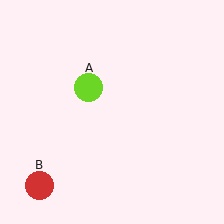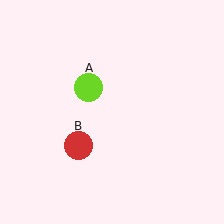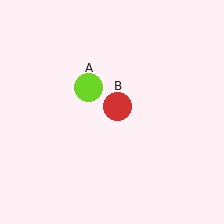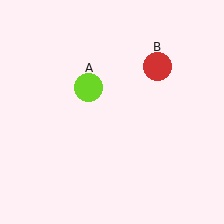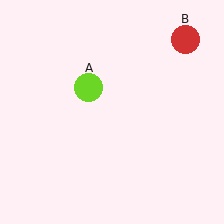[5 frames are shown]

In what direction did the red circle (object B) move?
The red circle (object B) moved up and to the right.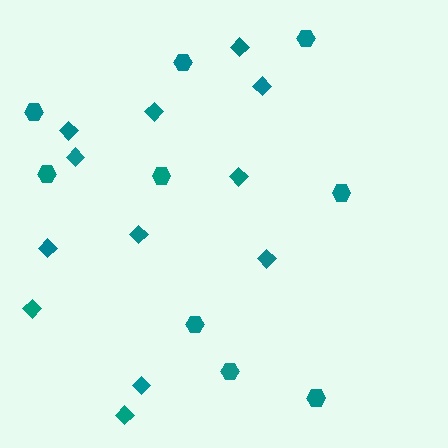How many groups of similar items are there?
There are 2 groups: one group of hexagons (9) and one group of diamonds (12).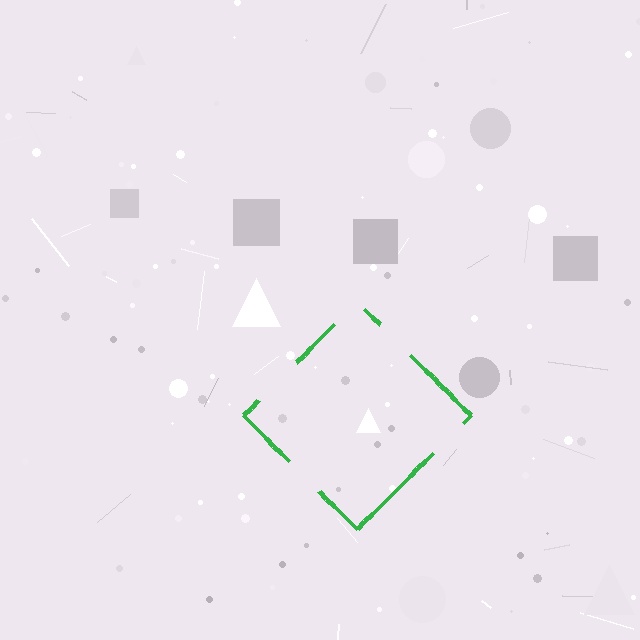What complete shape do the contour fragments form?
The contour fragments form a diamond.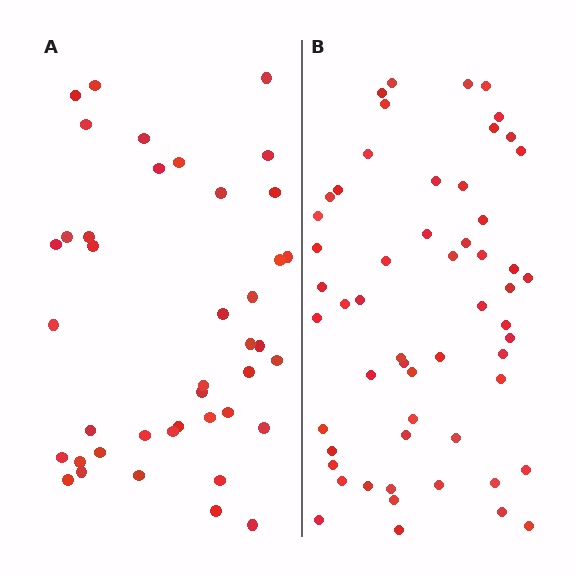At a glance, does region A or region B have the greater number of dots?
Region B (the right region) has more dots.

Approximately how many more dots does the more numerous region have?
Region B has approximately 15 more dots than region A.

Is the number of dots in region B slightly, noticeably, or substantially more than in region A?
Region B has noticeably more, but not dramatically so. The ratio is roughly 1.4 to 1.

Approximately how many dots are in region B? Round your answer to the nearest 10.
About 60 dots. (The exact count is 56, which rounds to 60.)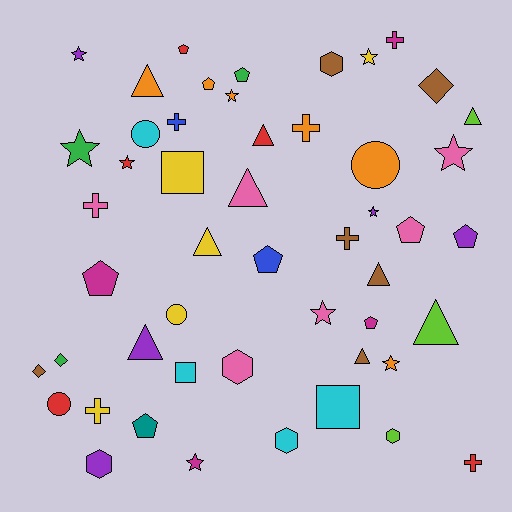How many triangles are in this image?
There are 9 triangles.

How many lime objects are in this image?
There are 3 lime objects.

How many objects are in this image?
There are 50 objects.